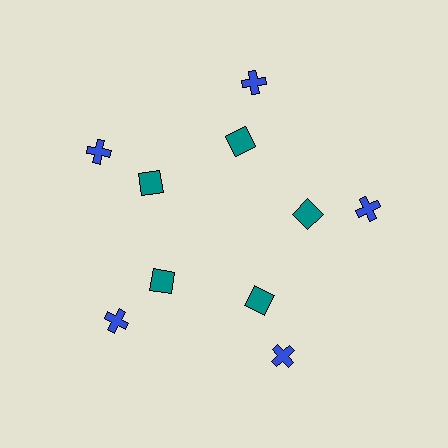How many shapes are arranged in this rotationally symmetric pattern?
There are 10 shapes, arranged in 5 groups of 2.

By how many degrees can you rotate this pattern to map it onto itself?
The pattern maps onto itself every 72 degrees of rotation.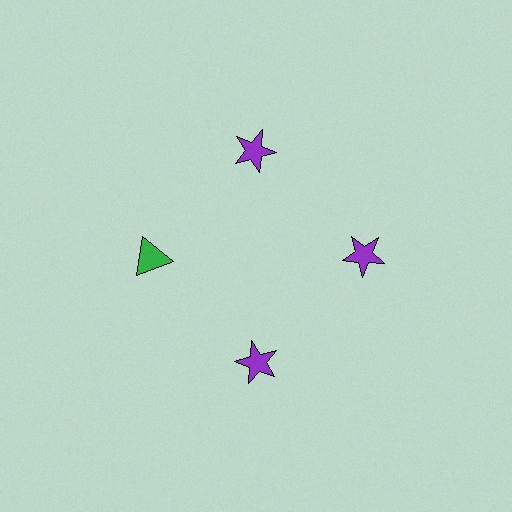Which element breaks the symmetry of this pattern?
The green triangle at roughly the 9 o'clock position breaks the symmetry. All other shapes are purple stars.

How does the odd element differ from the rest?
It differs in both color (green instead of purple) and shape (triangle instead of star).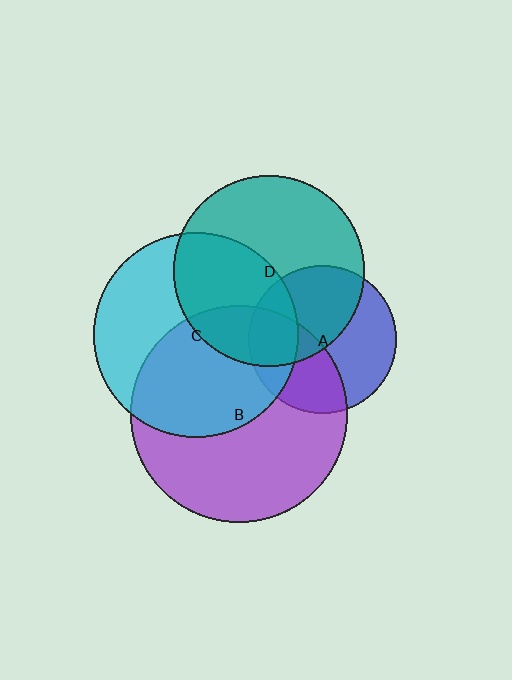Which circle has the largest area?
Circle B (purple).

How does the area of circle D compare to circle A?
Approximately 1.7 times.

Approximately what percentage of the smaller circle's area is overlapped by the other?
Approximately 50%.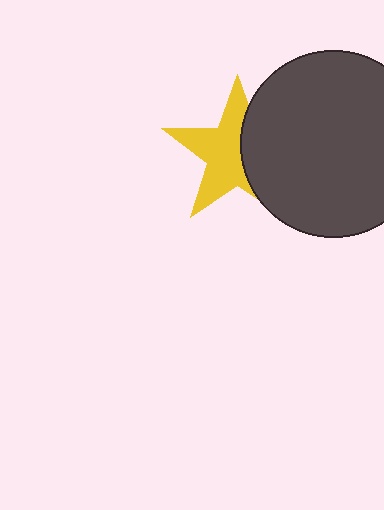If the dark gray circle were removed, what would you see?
You would see the complete yellow star.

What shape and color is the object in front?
The object in front is a dark gray circle.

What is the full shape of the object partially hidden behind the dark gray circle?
The partially hidden object is a yellow star.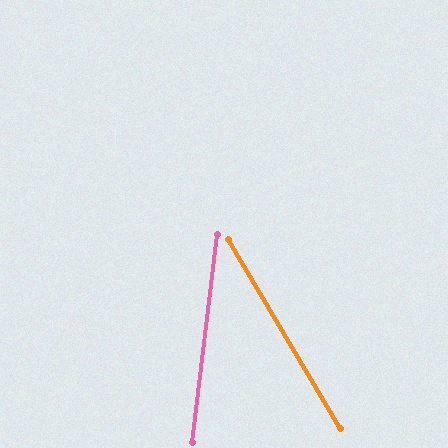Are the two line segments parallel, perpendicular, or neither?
Neither parallel nor perpendicular — they differ by about 38°.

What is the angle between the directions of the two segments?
Approximately 38 degrees.